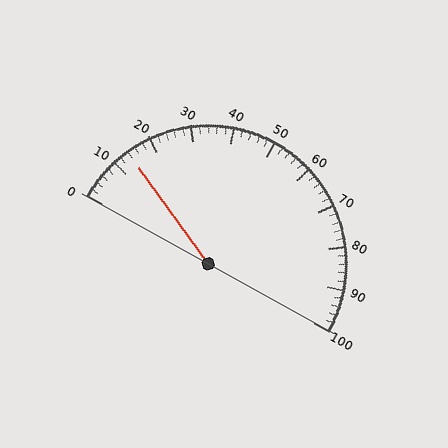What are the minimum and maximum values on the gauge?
The gauge ranges from 0 to 100.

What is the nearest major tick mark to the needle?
The nearest major tick mark is 10.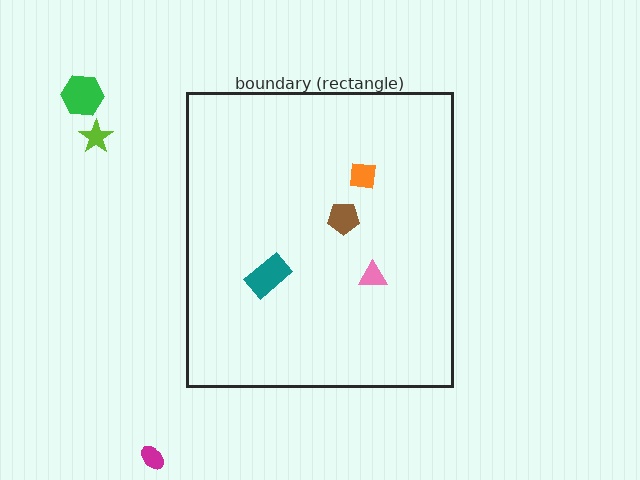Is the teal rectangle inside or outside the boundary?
Inside.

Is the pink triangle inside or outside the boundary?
Inside.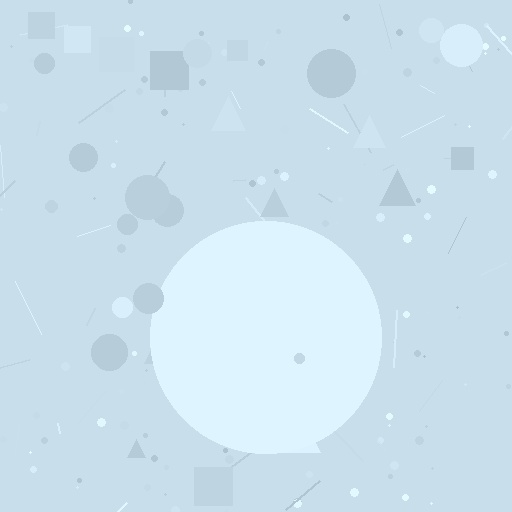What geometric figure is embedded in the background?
A circle is embedded in the background.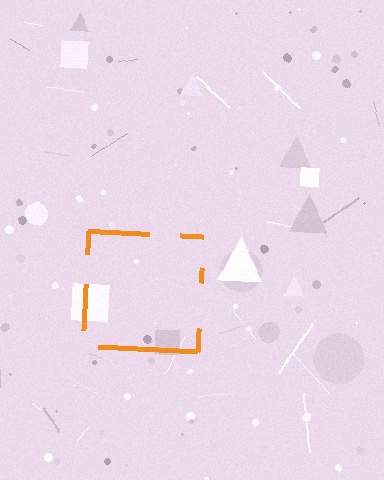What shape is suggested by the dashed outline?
The dashed outline suggests a square.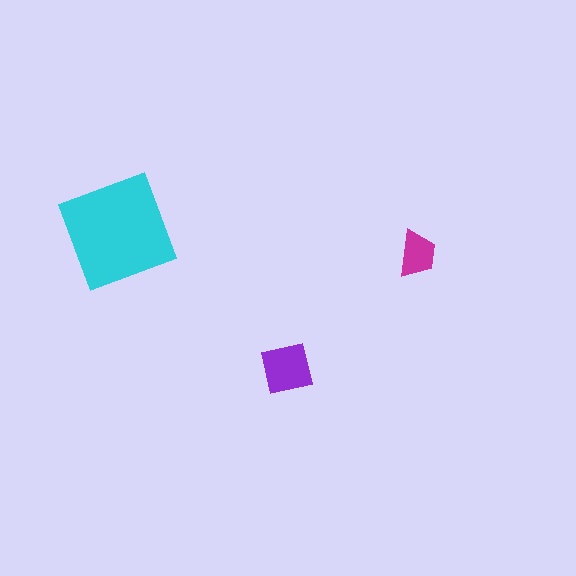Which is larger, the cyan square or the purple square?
The cyan square.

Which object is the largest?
The cyan square.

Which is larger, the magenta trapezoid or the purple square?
The purple square.